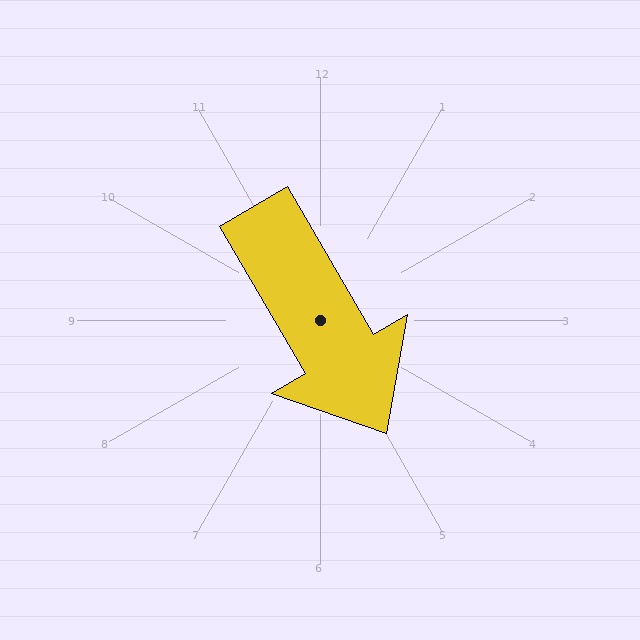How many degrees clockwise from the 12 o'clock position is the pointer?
Approximately 150 degrees.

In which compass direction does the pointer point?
Southeast.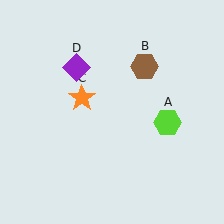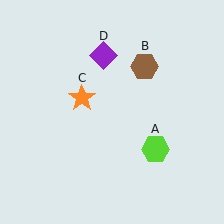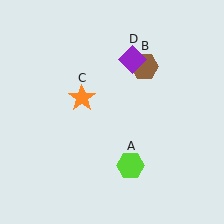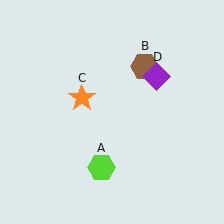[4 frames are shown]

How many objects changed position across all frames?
2 objects changed position: lime hexagon (object A), purple diamond (object D).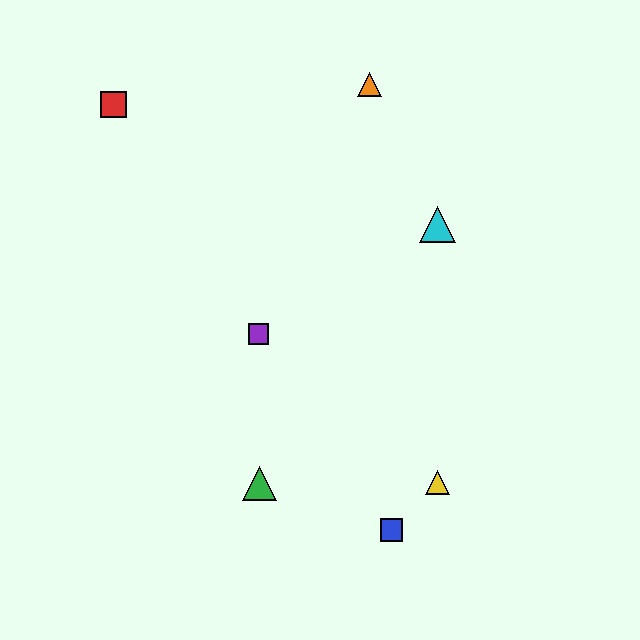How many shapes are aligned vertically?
2 shapes (the yellow triangle, the cyan triangle) are aligned vertically.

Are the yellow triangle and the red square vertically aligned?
No, the yellow triangle is at x≈438 and the red square is at x≈113.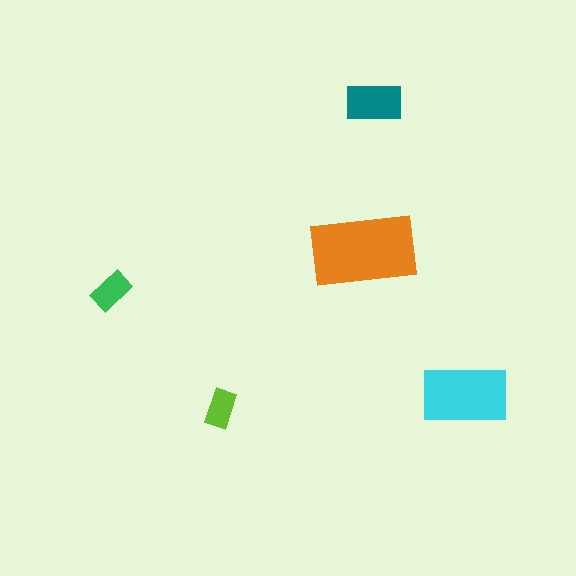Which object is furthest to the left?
The green rectangle is leftmost.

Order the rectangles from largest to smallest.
the orange one, the cyan one, the teal one, the green one, the lime one.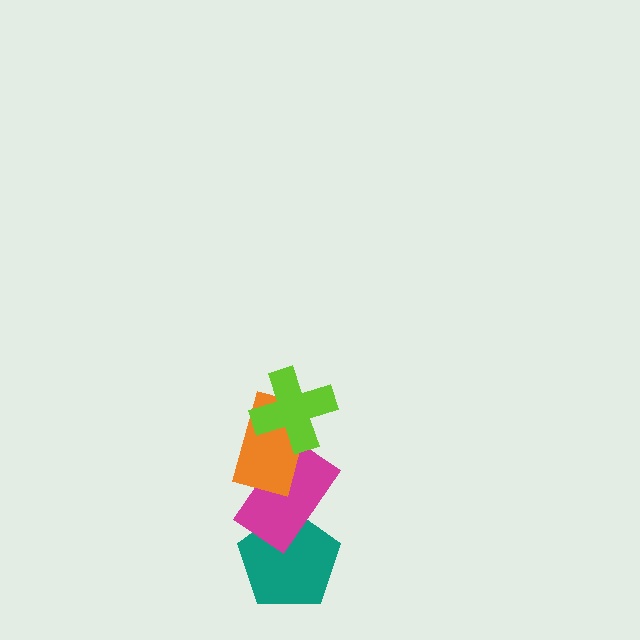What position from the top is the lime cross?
The lime cross is 1st from the top.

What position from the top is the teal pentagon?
The teal pentagon is 4th from the top.